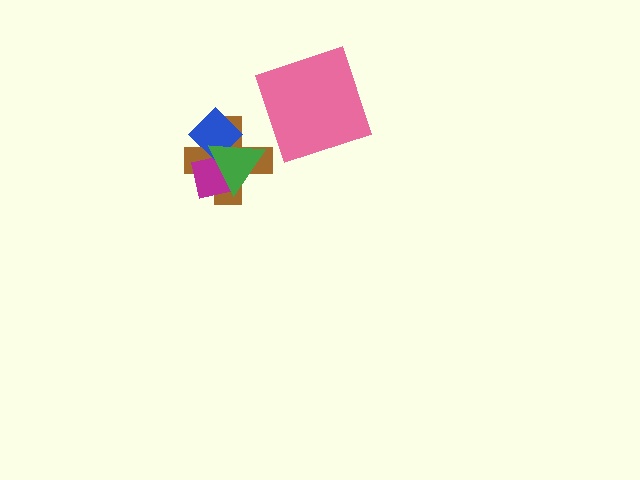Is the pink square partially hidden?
No, no other shape covers it.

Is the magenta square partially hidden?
Yes, it is partially covered by another shape.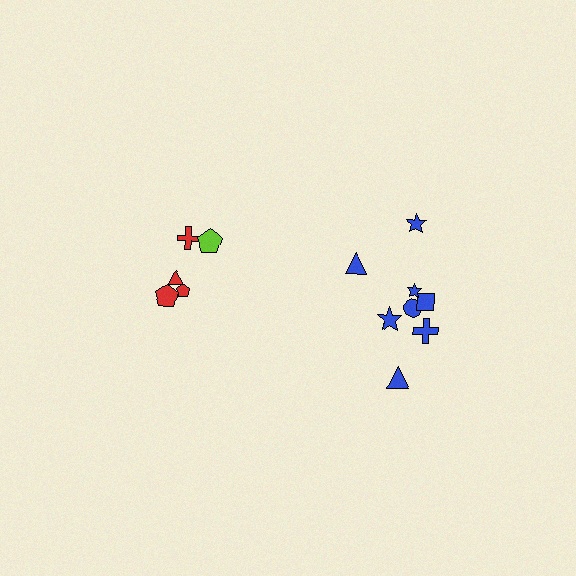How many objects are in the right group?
There are 8 objects.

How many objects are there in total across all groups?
There are 13 objects.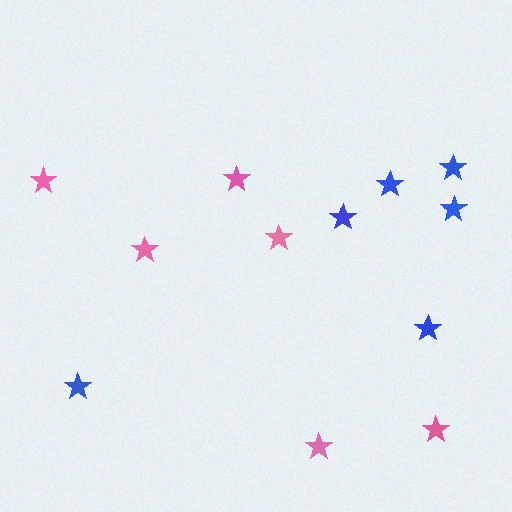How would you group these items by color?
There are 2 groups: one group of blue stars (6) and one group of pink stars (6).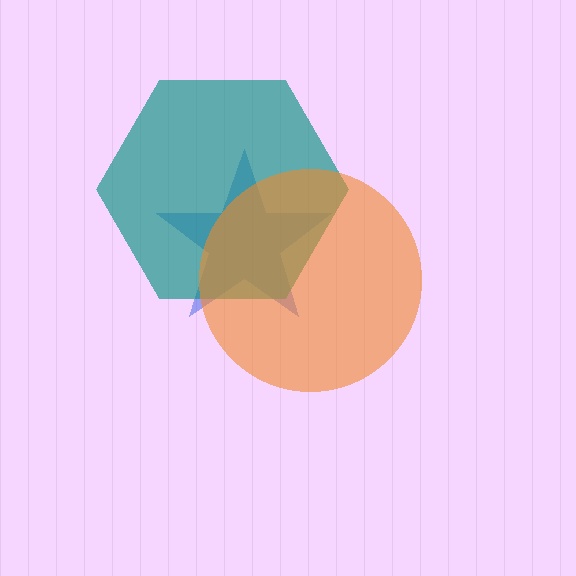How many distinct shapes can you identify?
There are 3 distinct shapes: a blue star, a teal hexagon, an orange circle.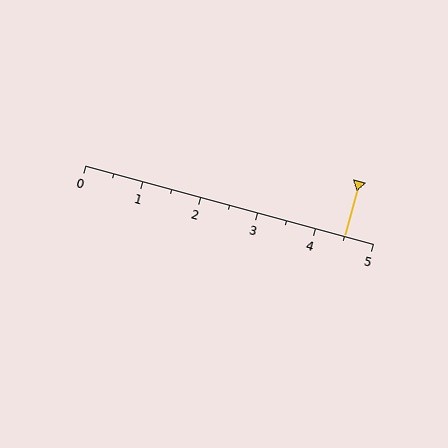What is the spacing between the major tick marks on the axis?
The major ticks are spaced 1 apart.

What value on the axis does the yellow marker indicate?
The marker indicates approximately 4.5.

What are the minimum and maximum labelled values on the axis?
The axis runs from 0 to 5.